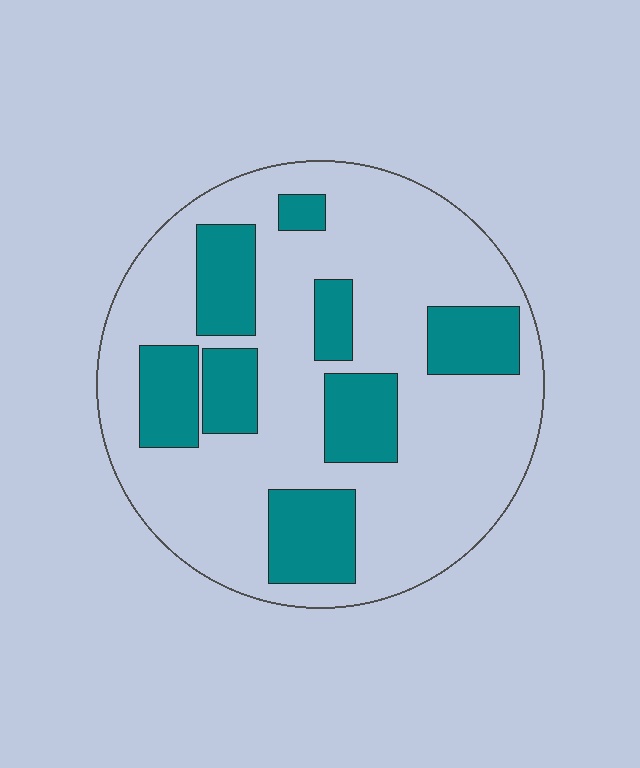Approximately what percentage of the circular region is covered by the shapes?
Approximately 30%.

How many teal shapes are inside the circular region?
8.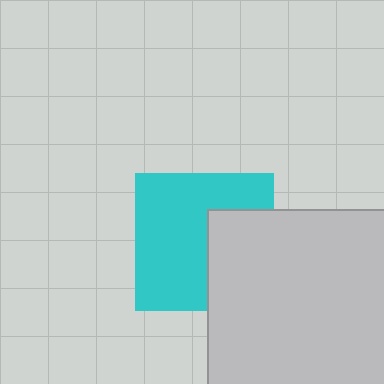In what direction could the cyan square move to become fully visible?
The cyan square could move left. That would shift it out from behind the light gray square entirely.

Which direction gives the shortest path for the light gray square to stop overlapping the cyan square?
Moving right gives the shortest separation.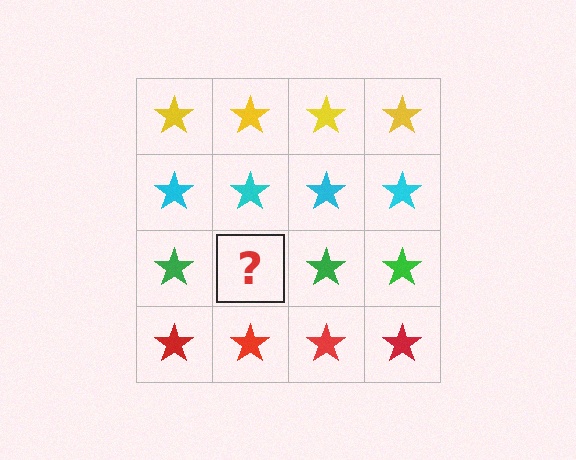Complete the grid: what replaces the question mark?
The question mark should be replaced with a green star.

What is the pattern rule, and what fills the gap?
The rule is that each row has a consistent color. The gap should be filled with a green star.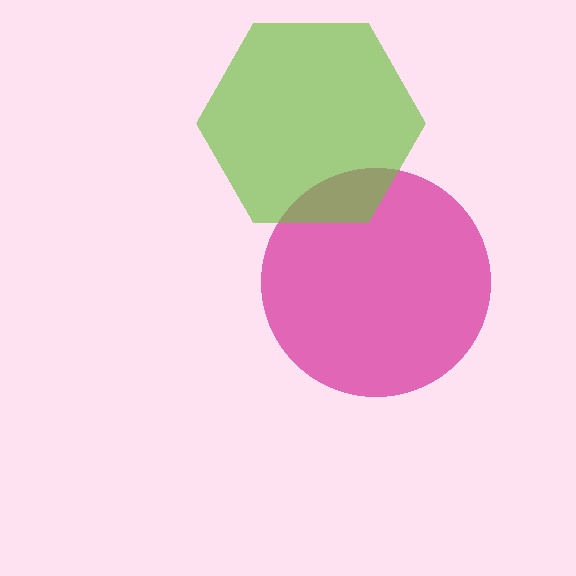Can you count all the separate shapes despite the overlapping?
Yes, there are 2 separate shapes.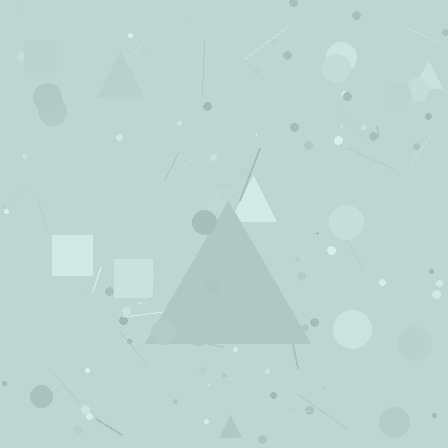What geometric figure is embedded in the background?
A triangle is embedded in the background.